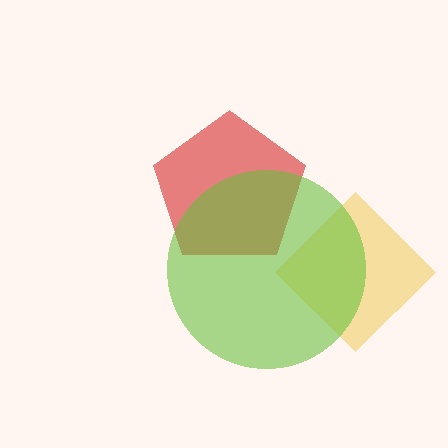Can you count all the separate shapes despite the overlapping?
Yes, there are 3 separate shapes.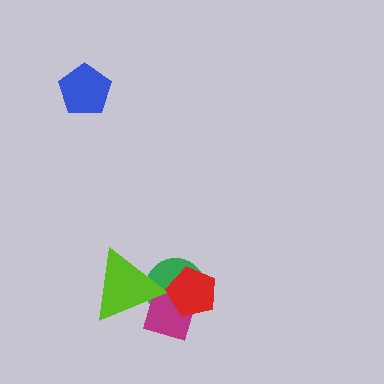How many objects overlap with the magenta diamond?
3 objects overlap with the magenta diamond.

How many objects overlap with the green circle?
3 objects overlap with the green circle.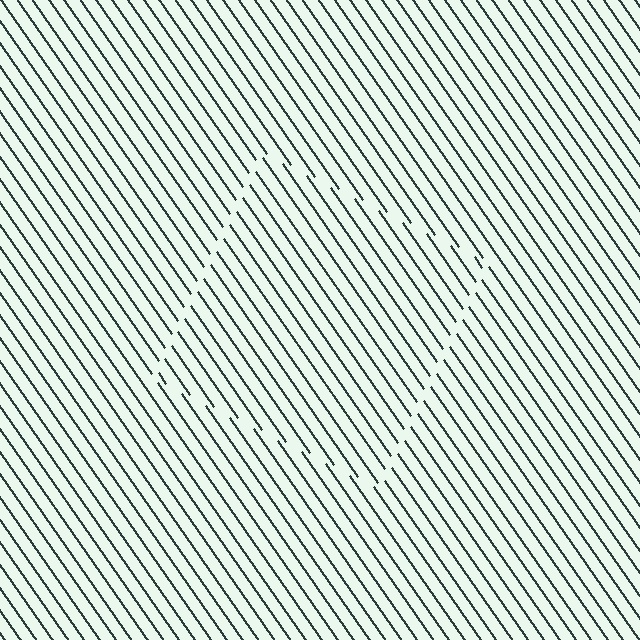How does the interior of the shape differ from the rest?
The interior of the shape contains the same grating, shifted by half a period — the contour is defined by the phase discontinuity where line-ends from the inner and outer gratings abut.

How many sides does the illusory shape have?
4 sides — the line-ends trace a square.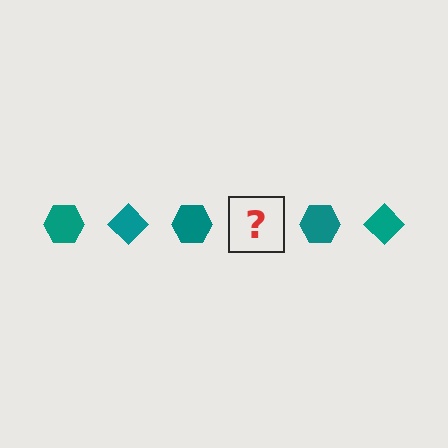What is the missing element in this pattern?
The missing element is a teal diamond.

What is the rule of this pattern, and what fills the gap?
The rule is that the pattern cycles through hexagon, diamond shapes in teal. The gap should be filled with a teal diamond.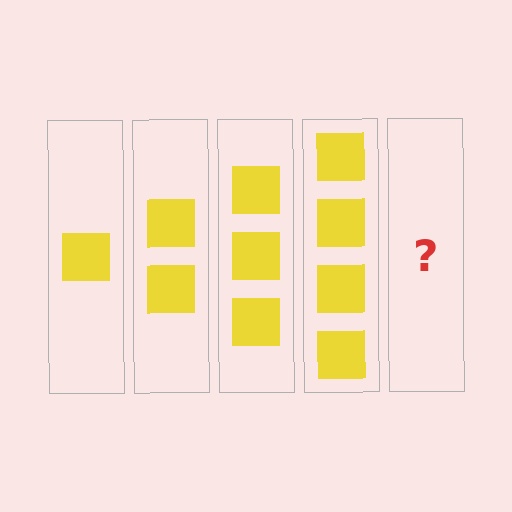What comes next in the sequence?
The next element should be 5 squares.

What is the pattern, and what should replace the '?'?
The pattern is that each step adds one more square. The '?' should be 5 squares.